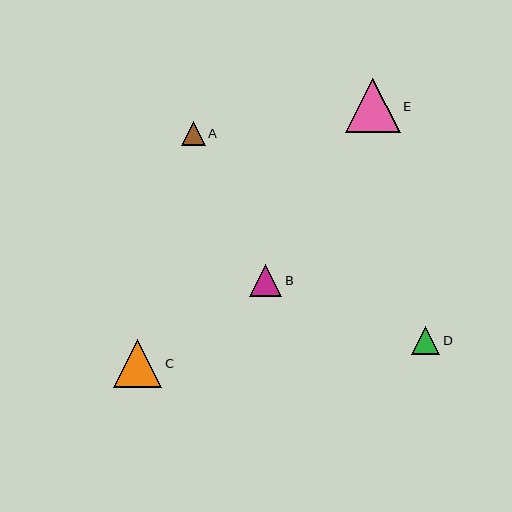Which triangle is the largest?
Triangle E is the largest with a size of approximately 55 pixels.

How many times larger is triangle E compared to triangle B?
Triangle E is approximately 1.7 times the size of triangle B.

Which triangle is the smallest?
Triangle A is the smallest with a size of approximately 24 pixels.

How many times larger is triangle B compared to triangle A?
Triangle B is approximately 1.4 times the size of triangle A.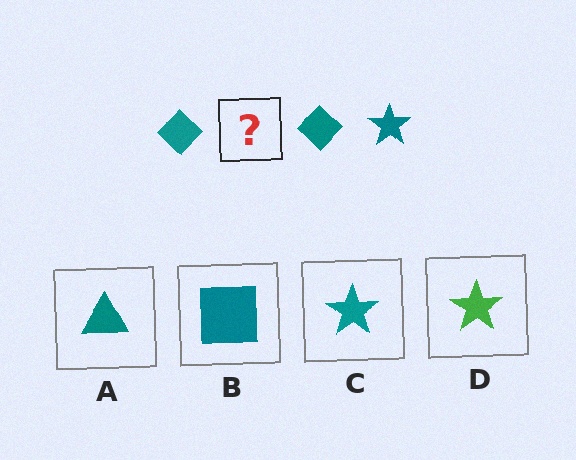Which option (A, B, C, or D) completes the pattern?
C.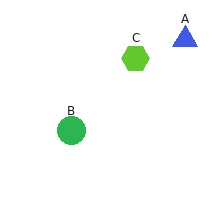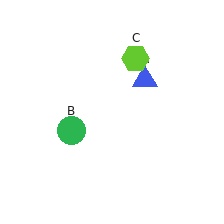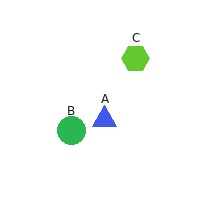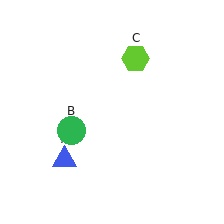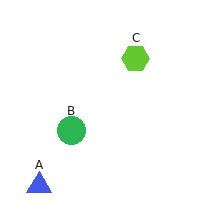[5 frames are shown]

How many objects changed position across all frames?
1 object changed position: blue triangle (object A).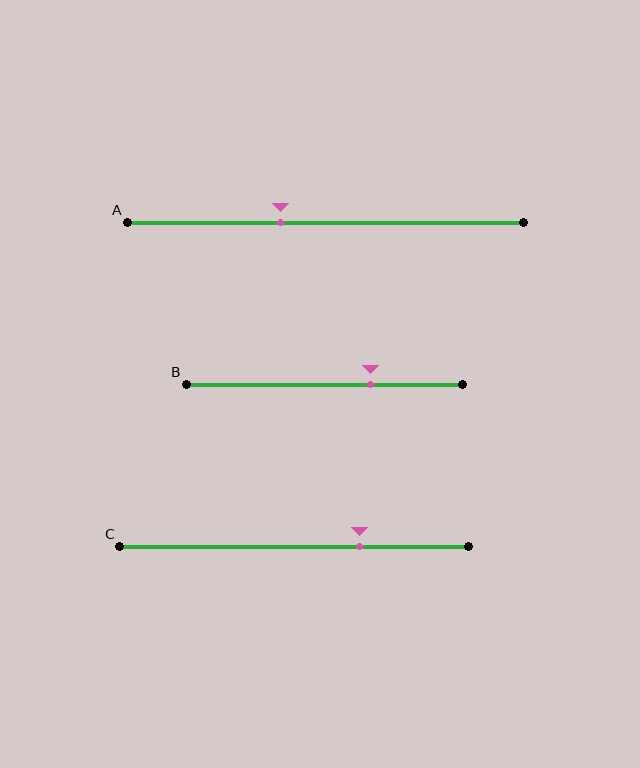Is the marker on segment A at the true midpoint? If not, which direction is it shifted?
No, the marker on segment A is shifted to the left by about 11% of the segment length.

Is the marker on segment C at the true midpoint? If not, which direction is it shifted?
No, the marker on segment C is shifted to the right by about 19% of the segment length.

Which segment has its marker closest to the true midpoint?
Segment A has its marker closest to the true midpoint.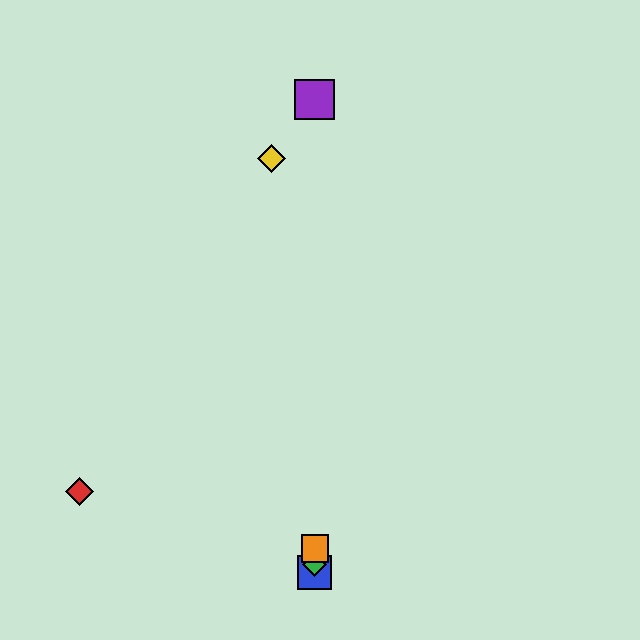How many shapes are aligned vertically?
4 shapes (the blue square, the green diamond, the purple square, the orange square) are aligned vertically.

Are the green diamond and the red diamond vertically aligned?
No, the green diamond is at x≈315 and the red diamond is at x≈80.